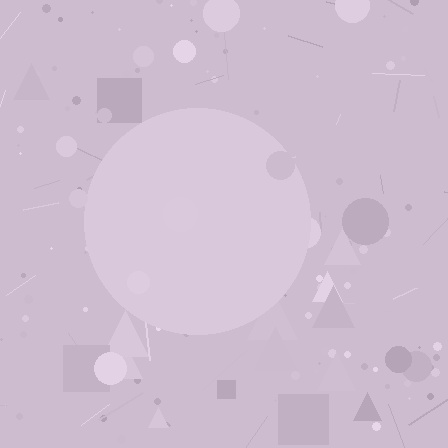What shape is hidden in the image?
A circle is hidden in the image.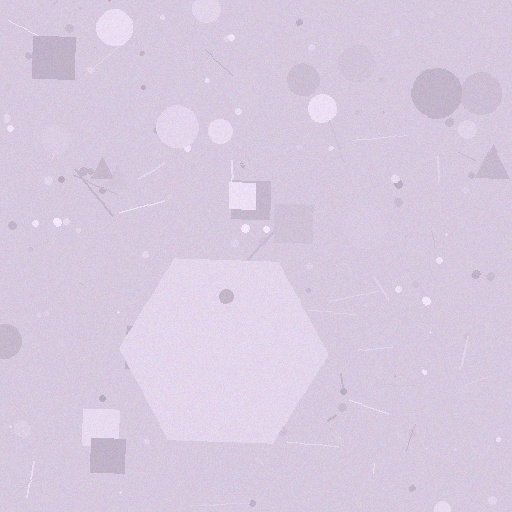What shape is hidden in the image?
A hexagon is hidden in the image.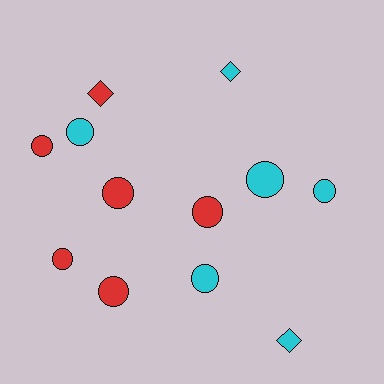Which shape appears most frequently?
Circle, with 9 objects.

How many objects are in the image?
There are 12 objects.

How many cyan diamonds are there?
There are 2 cyan diamonds.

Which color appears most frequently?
Cyan, with 6 objects.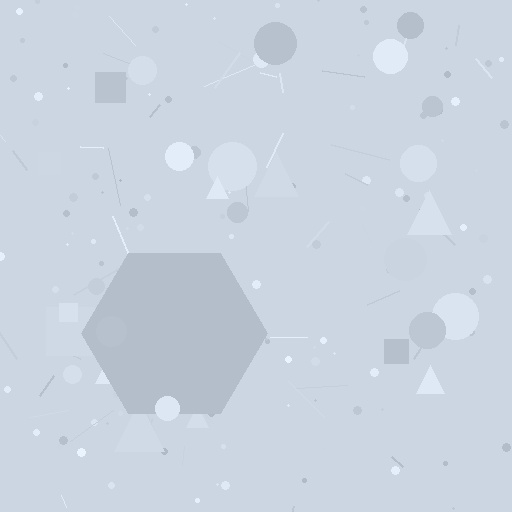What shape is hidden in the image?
A hexagon is hidden in the image.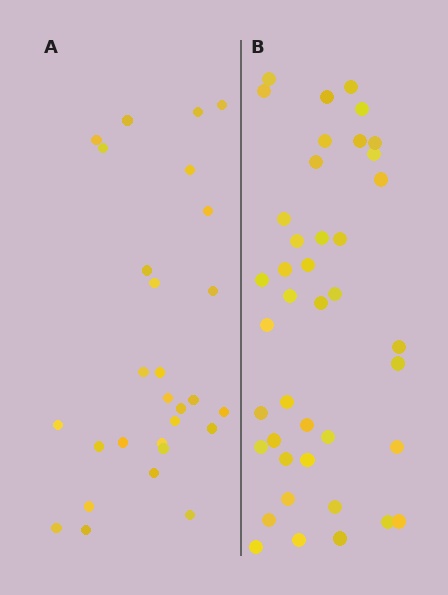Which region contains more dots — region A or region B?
Region B (the right region) has more dots.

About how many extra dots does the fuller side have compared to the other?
Region B has approximately 15 more dots than region A.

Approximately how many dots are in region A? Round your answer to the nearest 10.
About 30 dots. (The exact count is 28, which rounds to 30.)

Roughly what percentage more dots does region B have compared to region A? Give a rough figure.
About 45% more.